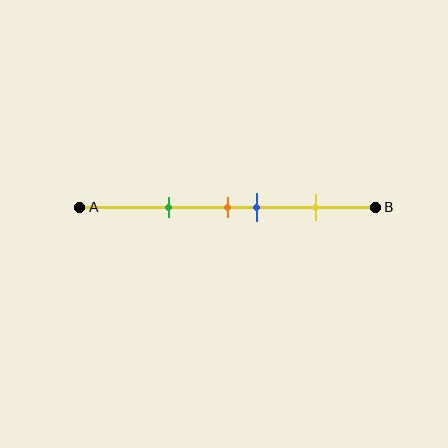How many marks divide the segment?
There are 4 marks dividing the segment.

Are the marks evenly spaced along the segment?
No, the marks are not evenly spaced.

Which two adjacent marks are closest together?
The orange and blue marks are the closest adjacent pair.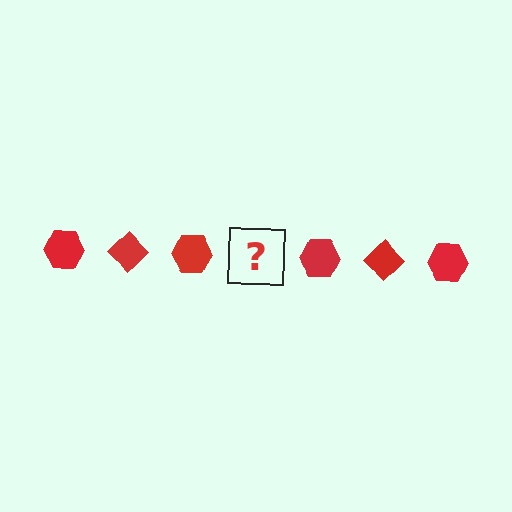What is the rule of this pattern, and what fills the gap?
The rule is that the pattern cycles through hexagon, diamond shapes in red. The gap should be filled with a red diamond.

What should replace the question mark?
The question mark should be replaced with a red diamond.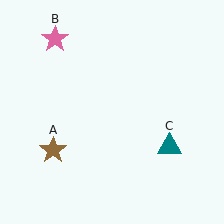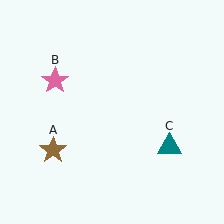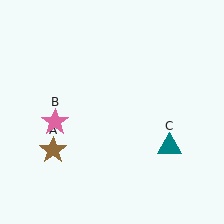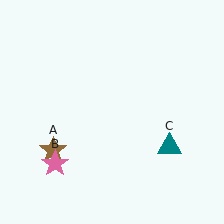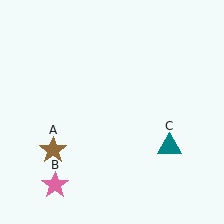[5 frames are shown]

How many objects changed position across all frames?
1 object changed position: pink star (object B).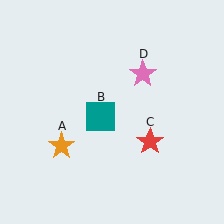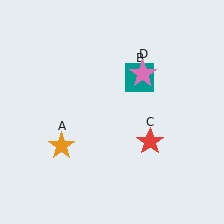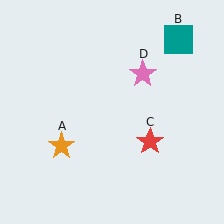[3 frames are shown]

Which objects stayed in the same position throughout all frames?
Orange star (object A) and red star (object C) and pink star (object D) remained stationary.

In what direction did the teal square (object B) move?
The teal square (object B) moved up and to the right.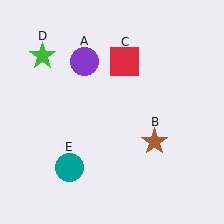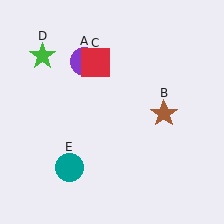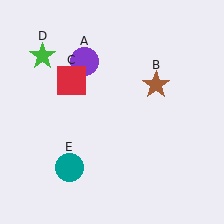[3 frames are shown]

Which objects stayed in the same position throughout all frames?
Purple circle (object A) and green star (object D) and teal circle (object E) remained stationary.